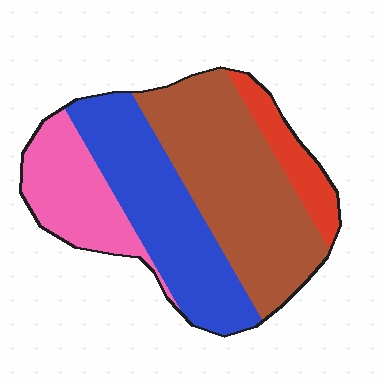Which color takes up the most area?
Brown, at roughly 40%.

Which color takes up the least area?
Red, at roughly 10%.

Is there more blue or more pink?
Blue.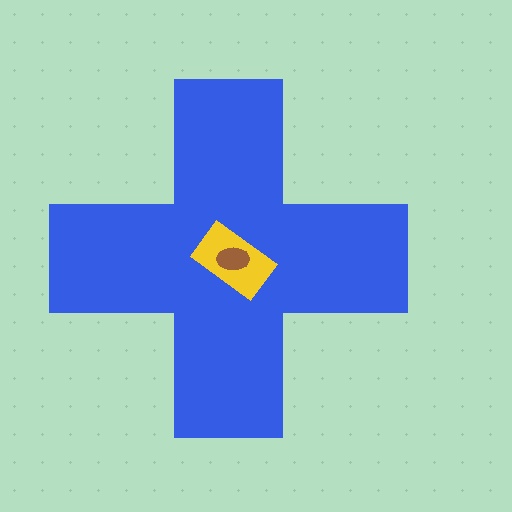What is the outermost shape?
The blue cross.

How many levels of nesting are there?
3.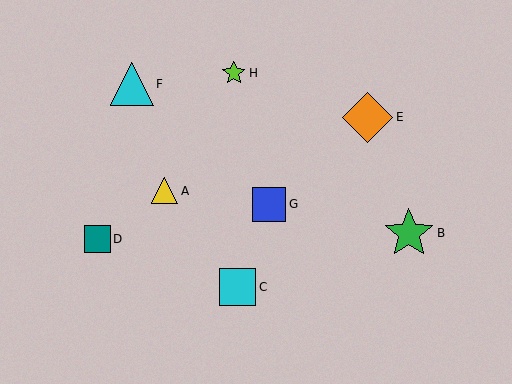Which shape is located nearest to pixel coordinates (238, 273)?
The cyan square (labeled C) at (238, 287) is nearest to that location.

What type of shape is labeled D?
Shape D is a teal square.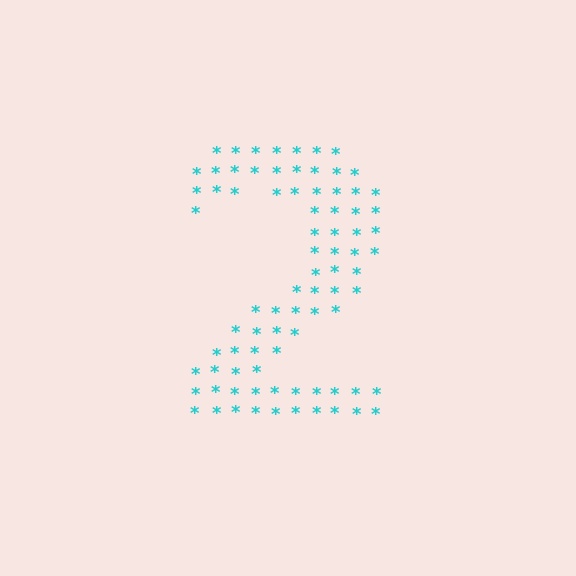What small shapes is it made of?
It is made of small asterisks.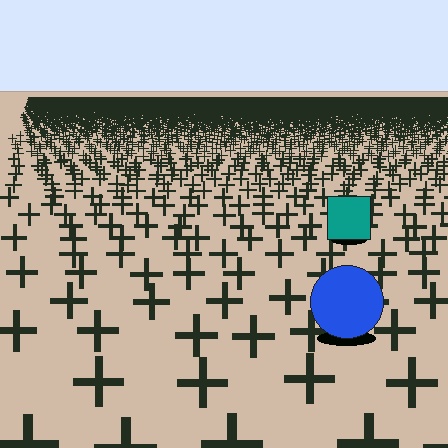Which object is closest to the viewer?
The blue circle is closest. The texture marks near it are larger and more spread out.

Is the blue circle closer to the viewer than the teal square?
Yes. The blue circle is closer — you can tell from the texture gradient: the ground texture is coarser near it.